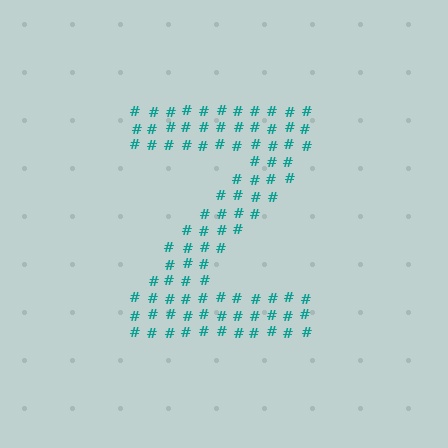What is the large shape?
The large shape is the letter Z.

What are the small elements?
The small elements are hash symbols.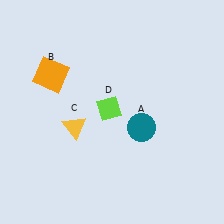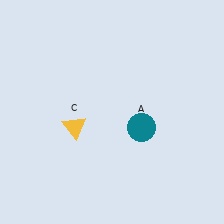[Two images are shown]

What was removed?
The lime diamond (D), the orange square (B) were removed in Image 2.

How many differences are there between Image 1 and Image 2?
There are 2 differences between the two images.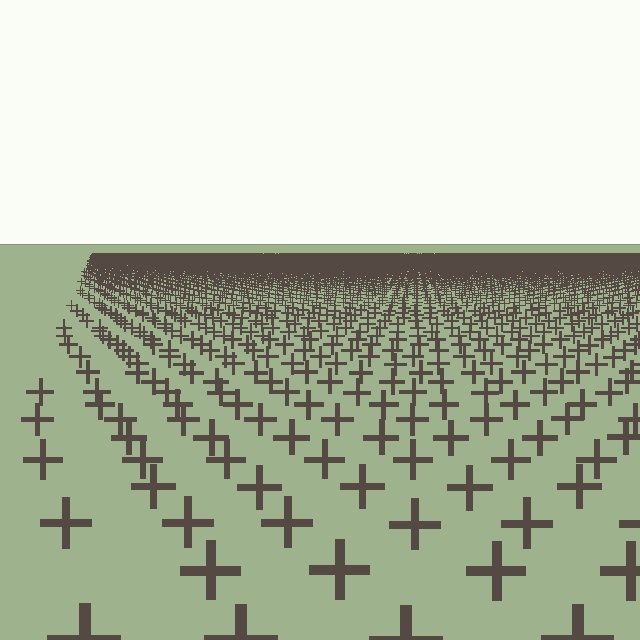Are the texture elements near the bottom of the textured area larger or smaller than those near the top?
Larger. Near the bottom, elements are closer to the viewer and appear at a bigger on-screen size.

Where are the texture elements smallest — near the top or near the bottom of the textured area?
Near the top.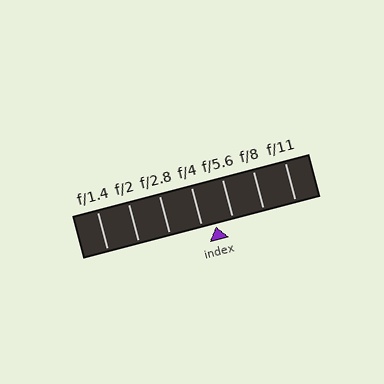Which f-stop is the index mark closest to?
The index mark is closest to f/4.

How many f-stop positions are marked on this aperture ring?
There are 7 f-stop positions marked.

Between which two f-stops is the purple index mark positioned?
The index mark is between f/4 and f/5.6.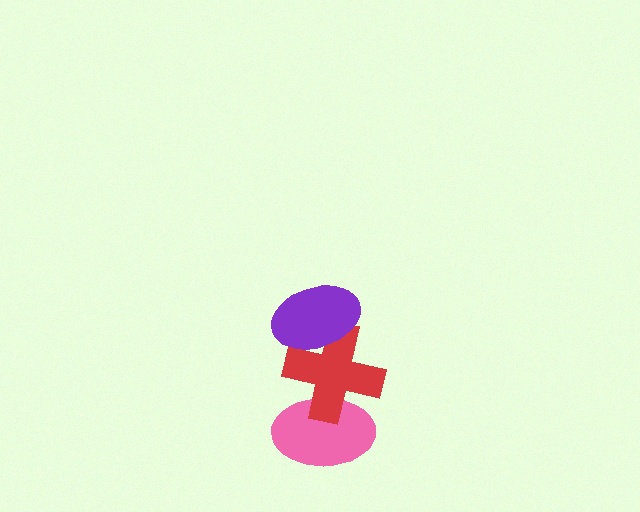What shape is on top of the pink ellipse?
The red cross is on top of the pink ellipse.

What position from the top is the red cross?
The red cross is 2nd from the top.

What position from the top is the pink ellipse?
The pink ellipse is 3rd from the top.